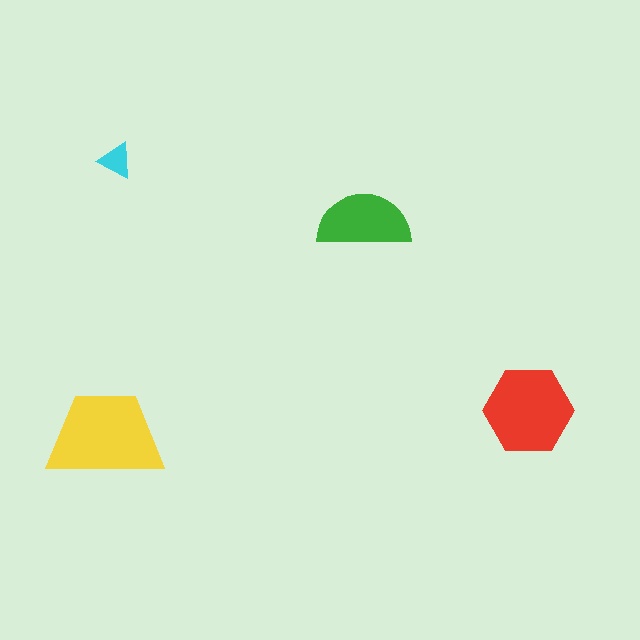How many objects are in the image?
There are 4 objects in the image.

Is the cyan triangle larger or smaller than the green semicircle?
Smaller.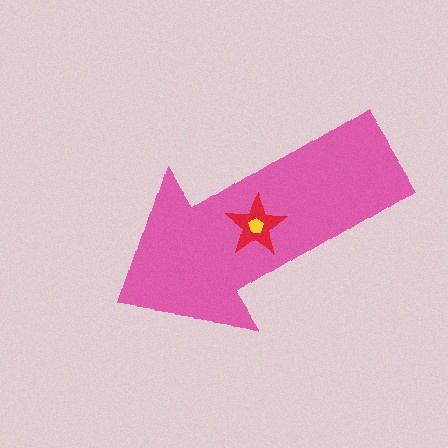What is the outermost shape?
The pink arrow.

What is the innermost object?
The yellow pentagon.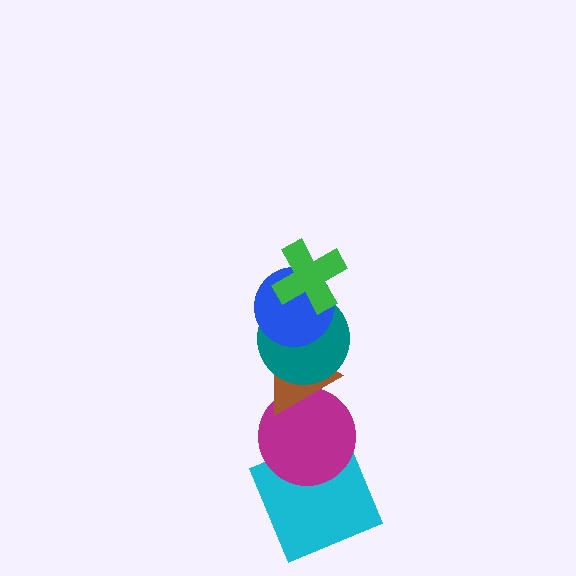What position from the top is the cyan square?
The cyan square is 6th from the top.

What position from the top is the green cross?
The green cross is 1st from the top.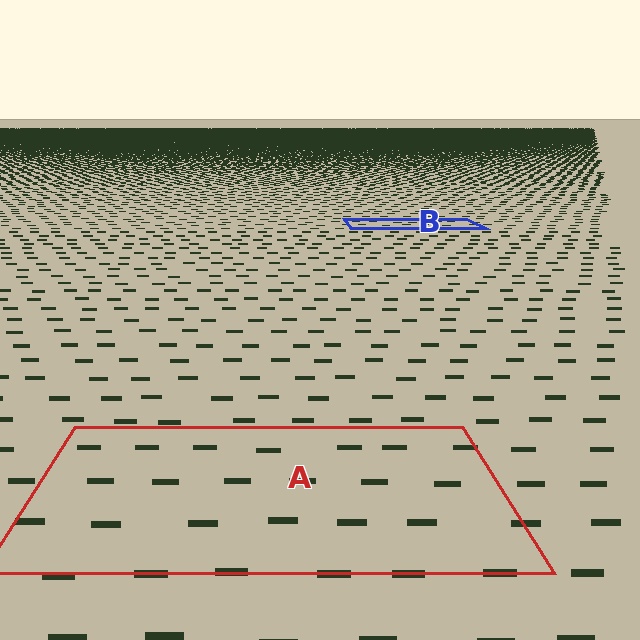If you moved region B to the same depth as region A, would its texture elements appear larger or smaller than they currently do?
They would appear larger. At a closer depth, the same texture elements are projected at a bigger on-screen size.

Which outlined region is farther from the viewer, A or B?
Region B is farther from the viewer — the texture elements inside it appear smaller and more densely packed.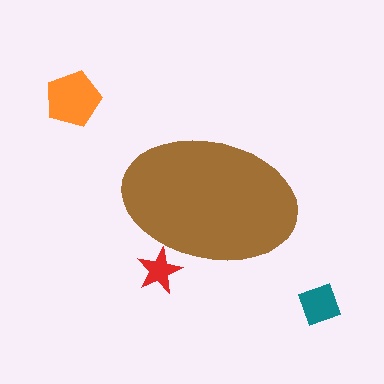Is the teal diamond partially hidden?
No, the teal diamond is fully visible.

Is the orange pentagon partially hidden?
No, the orange pentagon is fully visible.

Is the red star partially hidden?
Yes, the red star is partially hidden behind the brown ellipse.